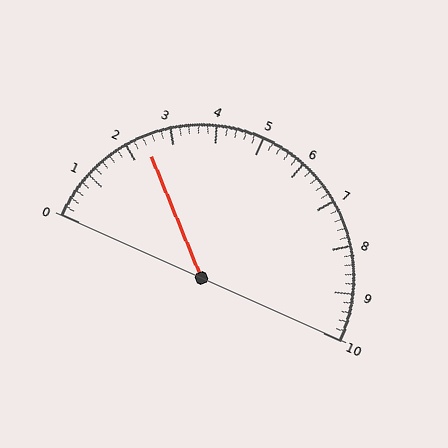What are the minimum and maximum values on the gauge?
The gauge ranges from 0 to 10.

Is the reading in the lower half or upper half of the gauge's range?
The reading is in the lower half of the range (0 to 10).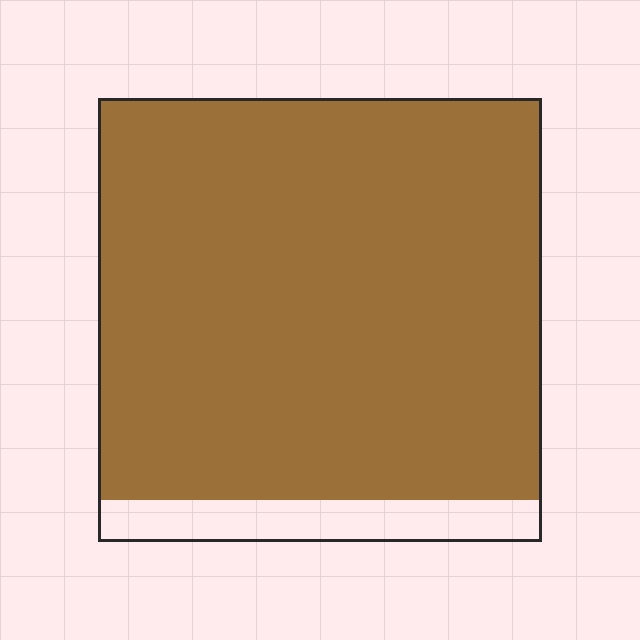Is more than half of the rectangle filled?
Yes.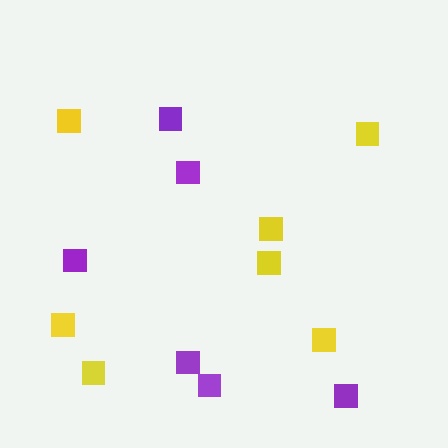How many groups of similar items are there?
There are 2 groups: one group of yellow squares (7) and one group of purple squares (6).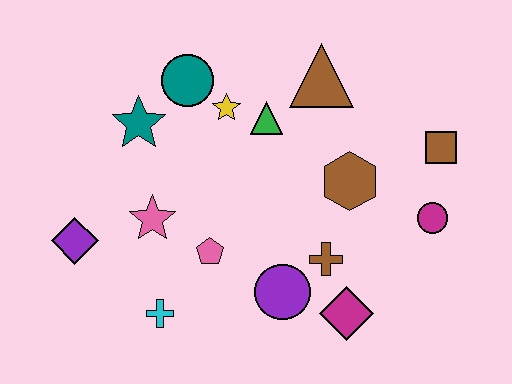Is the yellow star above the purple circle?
Yes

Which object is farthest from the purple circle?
The teal circle is farthest from the purple circle.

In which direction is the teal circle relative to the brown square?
The teal circle is to the left of the brown square.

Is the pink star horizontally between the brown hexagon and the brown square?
No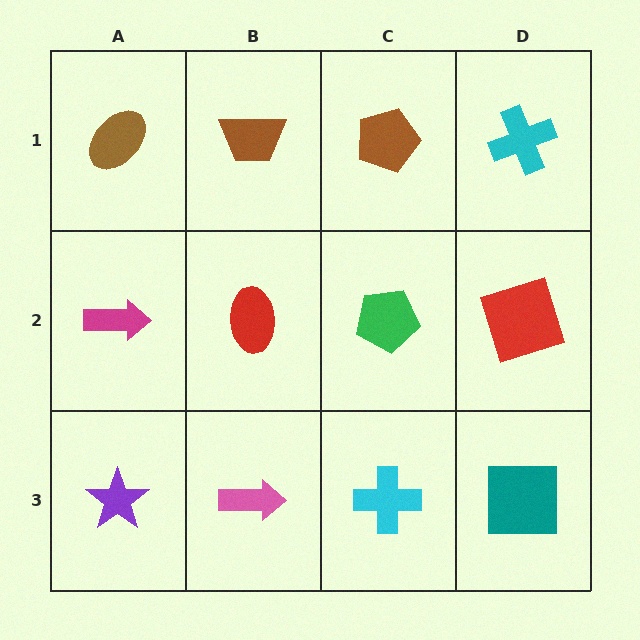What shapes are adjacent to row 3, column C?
A green pentagon (row 2, column C), a pink arrow (row 3, column B), a teal square (row 3, column D).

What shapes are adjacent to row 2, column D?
A cyan cross (row 1, column D), a teal square (row 3, column D), a green pentagon (row 2, column C).